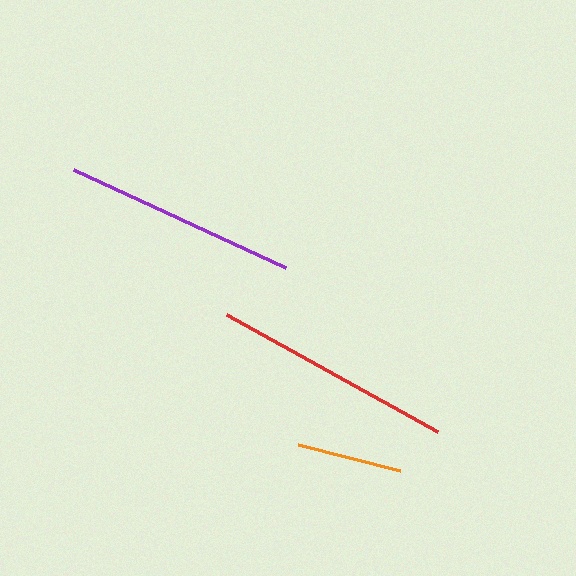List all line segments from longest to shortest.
From longest to shortest: red, purple, orange.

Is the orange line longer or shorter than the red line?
The red line is longer than the orange line.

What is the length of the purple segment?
The purple segment is approximately 234 pixels long.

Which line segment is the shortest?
The orange line is the shortest at approximately 105 pixels.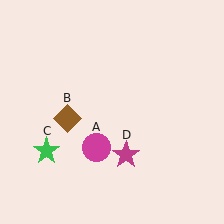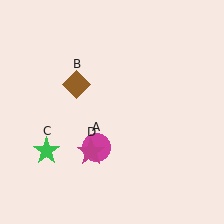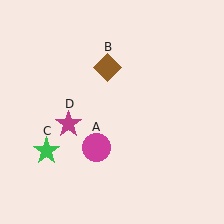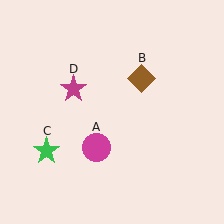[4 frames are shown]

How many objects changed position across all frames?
2 objects changed position: brown diamond (object B), magenta star (object D).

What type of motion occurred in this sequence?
The brown diamond (object B), magenta star (object D) rotated clockwise around the center of the scene.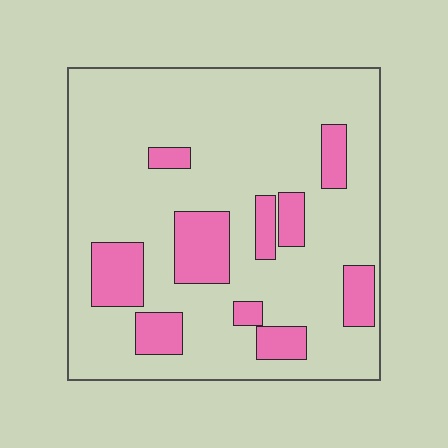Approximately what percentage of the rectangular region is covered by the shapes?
Approximately 20%.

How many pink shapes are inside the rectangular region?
10.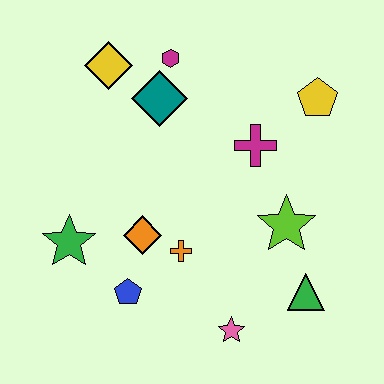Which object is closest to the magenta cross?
The yellow pentagon is closest to the magenta cross.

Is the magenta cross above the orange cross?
Yes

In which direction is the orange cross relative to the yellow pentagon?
The orange cross is below the yellow pentagon.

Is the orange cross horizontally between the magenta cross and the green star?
Yes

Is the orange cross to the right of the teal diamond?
Yes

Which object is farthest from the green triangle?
The yellow diamond is farthest from the green triangle.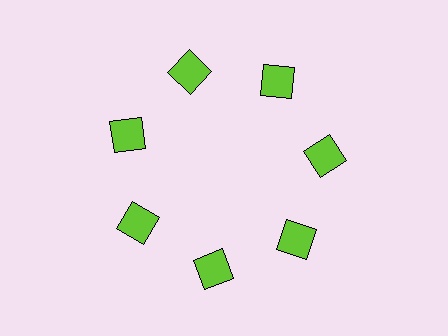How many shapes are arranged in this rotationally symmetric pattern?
There are 7 shapes, arranged in 7 groups of 1.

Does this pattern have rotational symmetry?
Yes, this pattern has 7-fold rotational symmetry. It looks the same after rotating 51 degrees around the center.